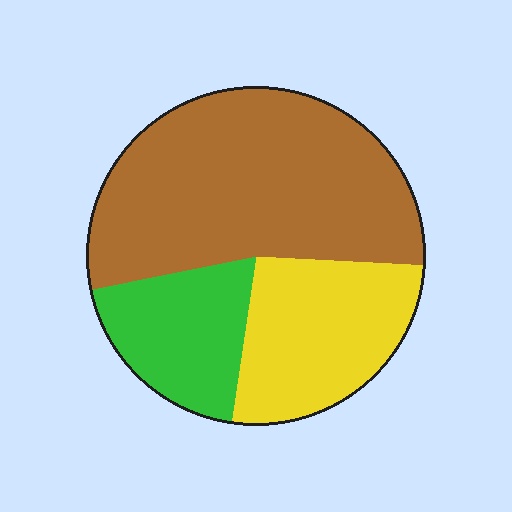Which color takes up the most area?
Brown, at roughly 55%.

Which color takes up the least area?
Green, at roughly 20%.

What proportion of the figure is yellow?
Yellow covers roughly 25% of the figure.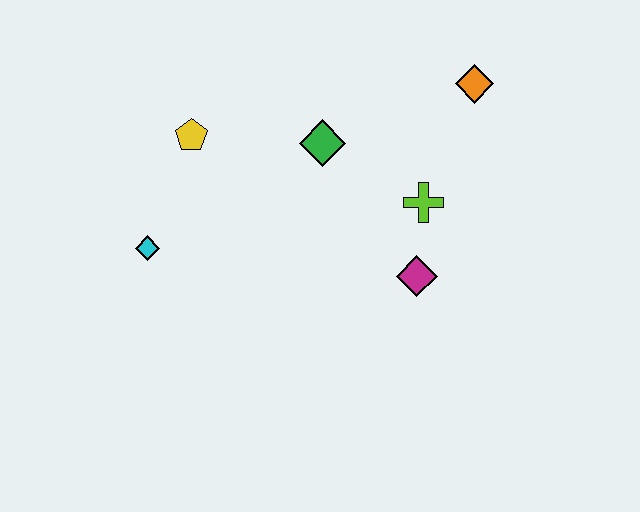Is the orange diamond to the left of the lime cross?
No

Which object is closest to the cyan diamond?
The yellow pentagon is closest to the cyan diamond.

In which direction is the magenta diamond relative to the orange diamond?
The magenta diamond is below the orange diamond.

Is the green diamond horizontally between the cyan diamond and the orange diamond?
Yes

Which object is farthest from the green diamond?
The cyan diamond is farthest from the green diamond.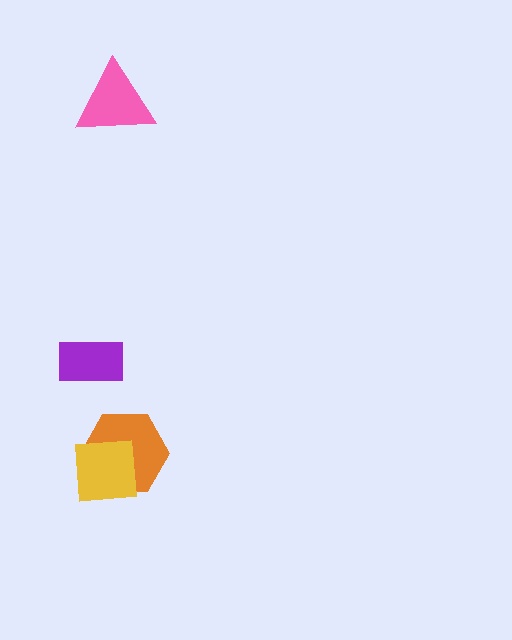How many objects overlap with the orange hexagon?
1 object overlaps with the orange hexagon.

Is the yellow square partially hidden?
No, no other shape covers it.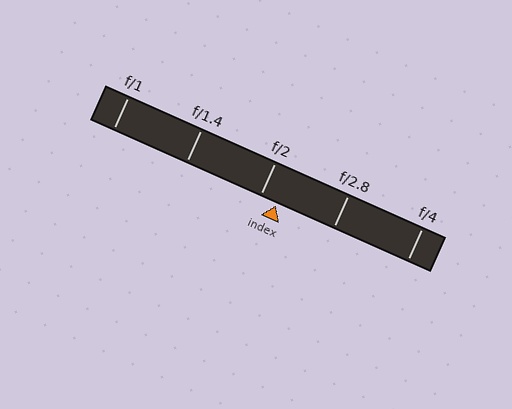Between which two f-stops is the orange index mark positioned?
The index mark is between f/2 and f/2.8.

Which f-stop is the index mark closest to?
The index mark is closest to f/2.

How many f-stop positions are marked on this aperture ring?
There are 5 f-stop positions marked.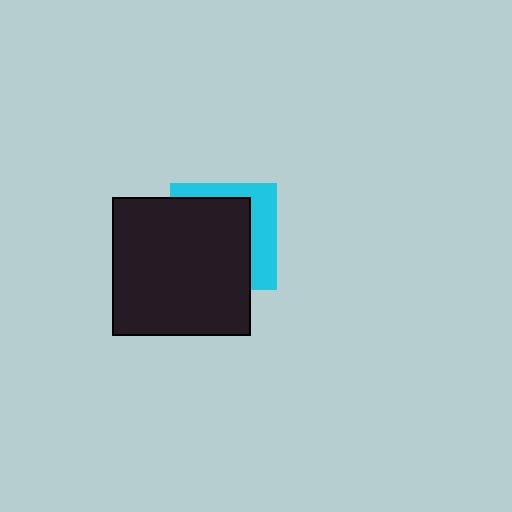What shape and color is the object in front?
The object in front is a black square.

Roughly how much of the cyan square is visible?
A small part of it is visible (roughly 34%).